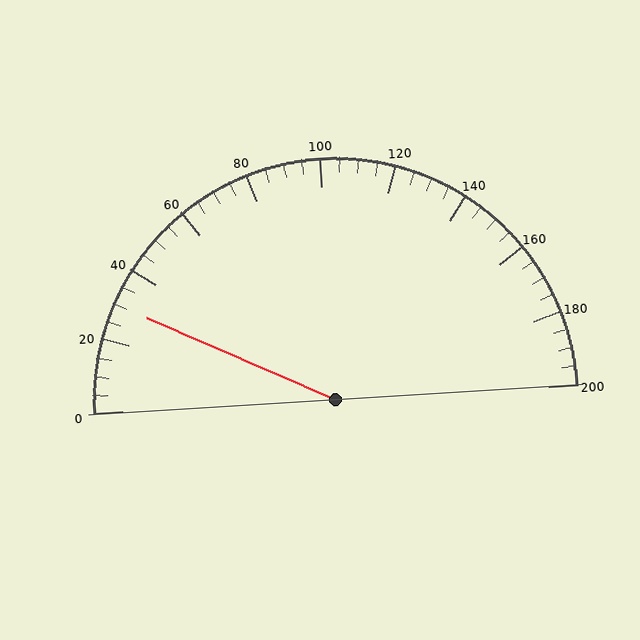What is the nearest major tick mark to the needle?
The nearest major tick mark is 40.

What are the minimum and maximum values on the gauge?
The gauge ranges from 0 to 200.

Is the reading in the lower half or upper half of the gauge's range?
The reading is in the lower half of the range (0 to 200).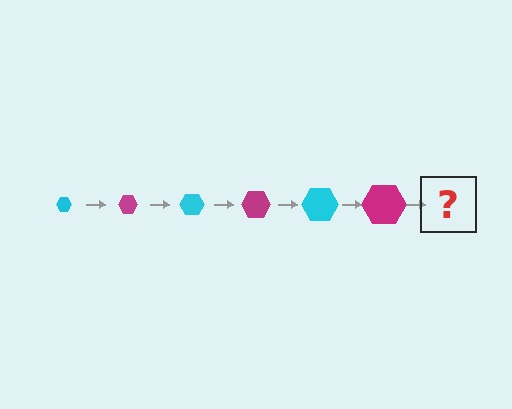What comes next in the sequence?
The next element should be a cyan hexagon, larger than the previous one.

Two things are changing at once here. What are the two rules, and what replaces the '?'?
The two rules are that the hexagon grows larger each step and the color cycles through cyan and magenta. The '?' should be a cyan hexagon, larger than the previous one.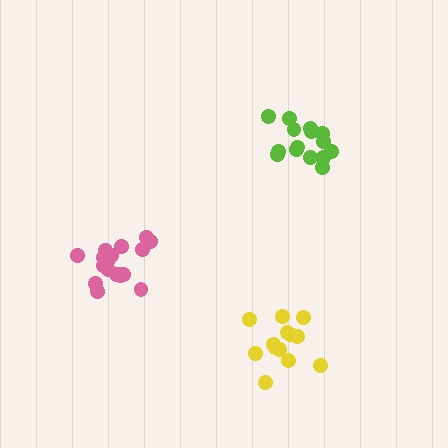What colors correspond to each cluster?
The clusters are colored: lime, yellow, pink.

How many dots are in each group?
Group 1: 15 dots, Group 2: 13 dots, Group 3: 18 dots (46 total).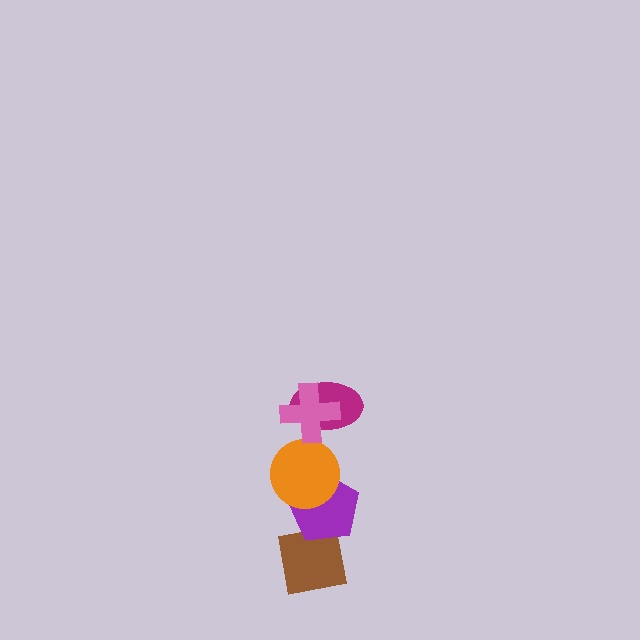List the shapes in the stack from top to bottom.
From top to bottom: the pink cross, the magenta ellipse, the orange circle, the purple pentagon, the brown square.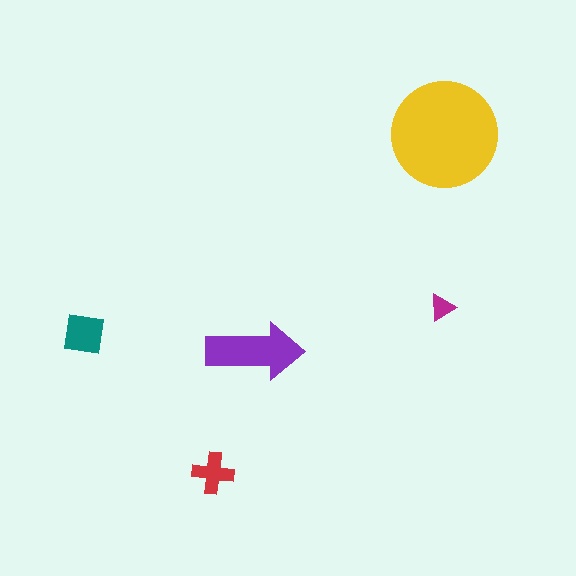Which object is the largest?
The yellow circle.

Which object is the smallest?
The magenta triangle.